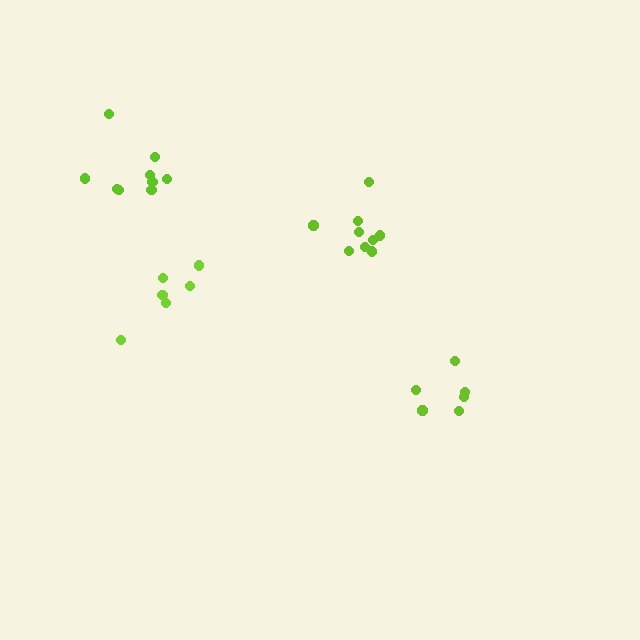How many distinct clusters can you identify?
There are 4 distinct clusters.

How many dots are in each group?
Group 1: 6 dots, Group 2: 6 dots, Group 3: 9 dots, Group 4: 9 dots (30 total).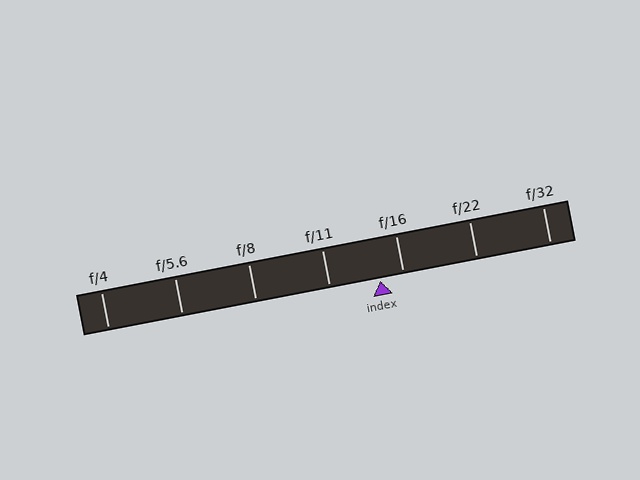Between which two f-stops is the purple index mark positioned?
The index mark is between f/11 and f/16.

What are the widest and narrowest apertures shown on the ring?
The widest aperture shown is f/4 and the narrowest is f/32.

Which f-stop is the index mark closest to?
The index mark is closest to f/16.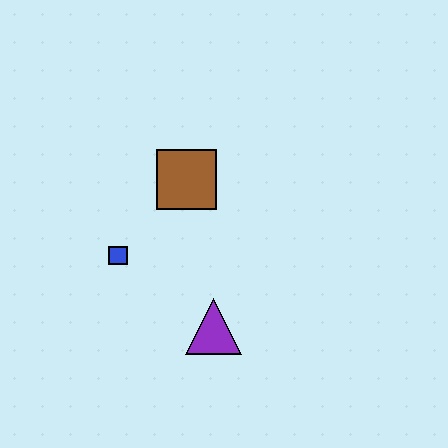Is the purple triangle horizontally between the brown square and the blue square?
No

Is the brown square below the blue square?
No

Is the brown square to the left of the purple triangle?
Yes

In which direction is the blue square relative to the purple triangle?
The blue square is to the left of the purple triangle.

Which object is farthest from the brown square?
The purple triangle is farthest from the brown square.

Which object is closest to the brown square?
The blue square is closest to the brown square.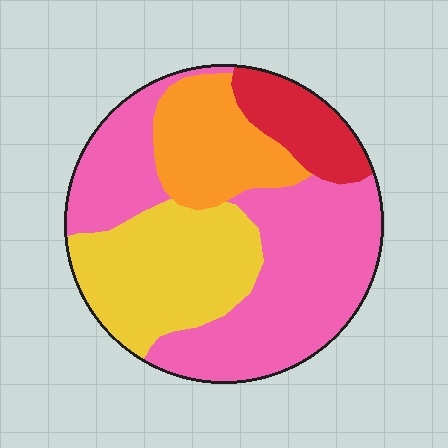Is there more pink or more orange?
Pink.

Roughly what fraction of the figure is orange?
Orange covers 17% of the figure.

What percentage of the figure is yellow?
Yellow covers around 25% of the figure.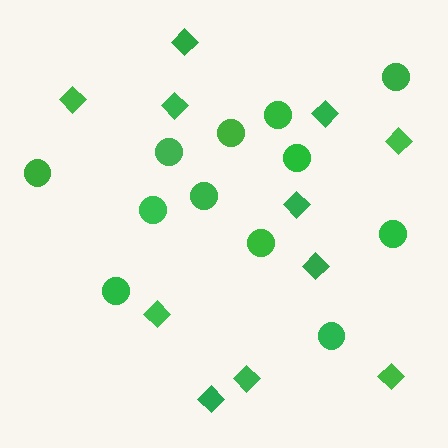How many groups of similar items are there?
There are 2 groups: one group of diamonds (11) and one group of circles (12).